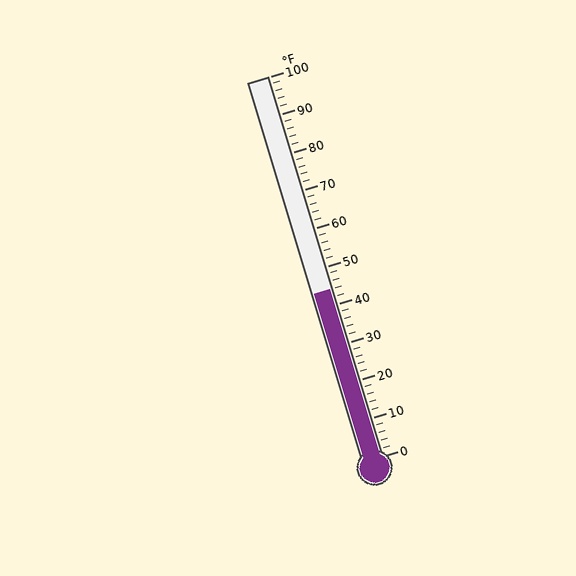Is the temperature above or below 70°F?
The temperature is below 70°F.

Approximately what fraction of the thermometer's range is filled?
The thermometer is filled to approximately 45% of its range.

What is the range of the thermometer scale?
The thermometer scale ranges from 0°F to 100°F.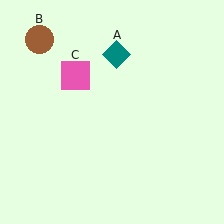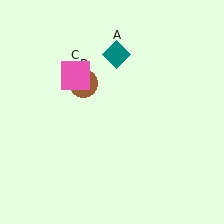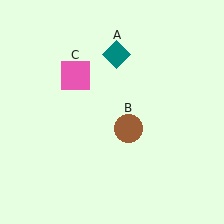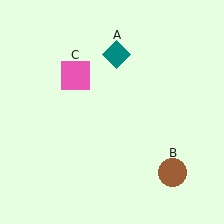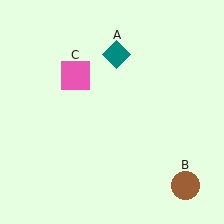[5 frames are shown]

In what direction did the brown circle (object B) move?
The brown circle (object B) moved down and to the right.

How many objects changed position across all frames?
1 object changed position: brown circle (object B).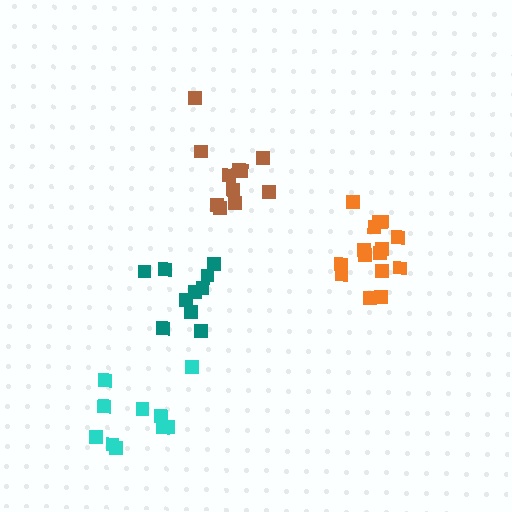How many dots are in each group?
Group 1: 10 dots, Group 2: 11 dots, Group 3: 15 dots, Group 4: 11 dots (47 total).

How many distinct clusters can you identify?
There are 4 distinct clusters.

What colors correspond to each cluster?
The clusters are colored: teal, brown, orange, cyan.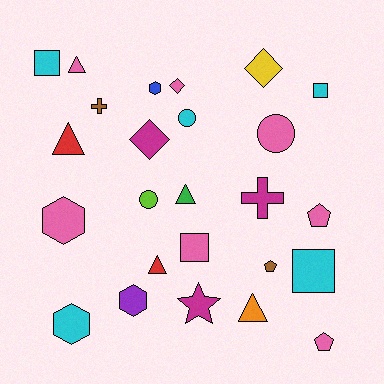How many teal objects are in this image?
There are no teal objects.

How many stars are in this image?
There is 1 star.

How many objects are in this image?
There are 25 objects.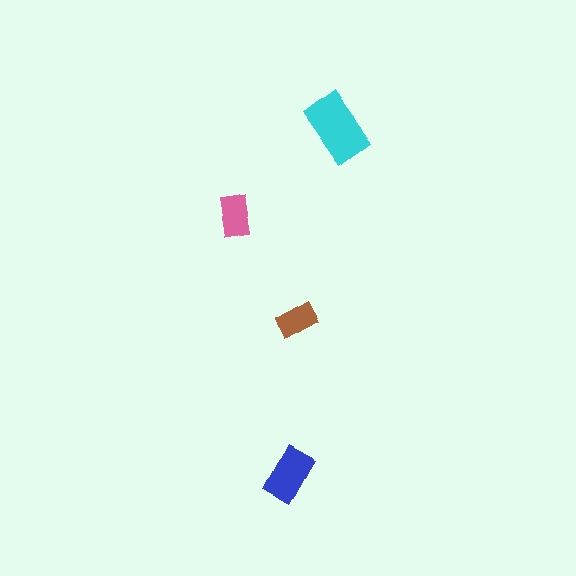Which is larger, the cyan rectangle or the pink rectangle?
The cyan one.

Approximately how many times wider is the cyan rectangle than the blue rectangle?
About 1.5 times wider.